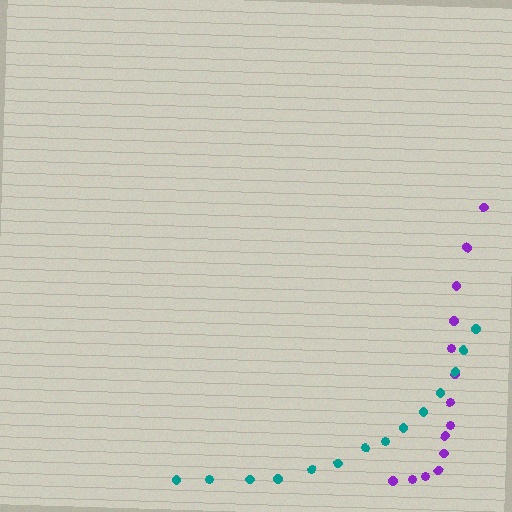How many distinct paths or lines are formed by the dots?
There are 2 distinct paths.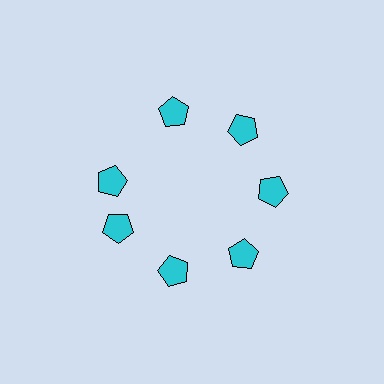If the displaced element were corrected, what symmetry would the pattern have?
It would have 7-fold rotational symmetry — the pattern would map onto itself every 51 degrees.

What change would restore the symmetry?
The symmetry would be restored by rotating it back into even spacing with its neighbors so that all 7 pentagons sit at equal angles and equal distance from the center.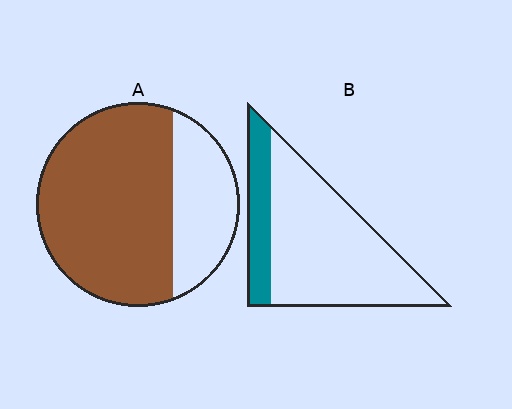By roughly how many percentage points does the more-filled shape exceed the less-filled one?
By roughly 50 percentage points (A over B).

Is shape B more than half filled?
No.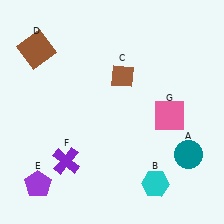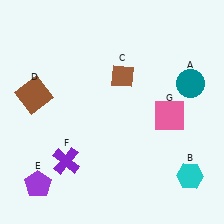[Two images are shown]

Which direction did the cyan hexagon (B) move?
The cyan hexagon (B) moved right.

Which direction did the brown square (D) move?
The brown square (D) moved down.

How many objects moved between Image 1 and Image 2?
3 objects moved between the two images.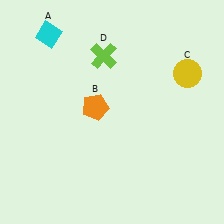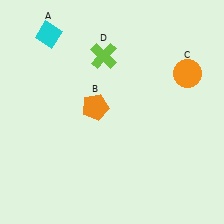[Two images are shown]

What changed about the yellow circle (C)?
In Image 1, C is yellow. In Image 2, it changed to orange.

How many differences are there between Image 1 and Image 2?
There is 1 difference between the two images.